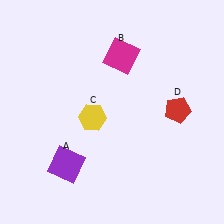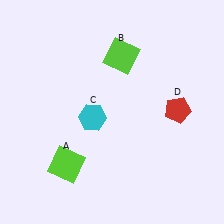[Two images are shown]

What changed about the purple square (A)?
In Image 1, A is purple. In Image 2, it changed to lime.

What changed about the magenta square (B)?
In Image 1, B is magenta. In Image 2, it changed to lime.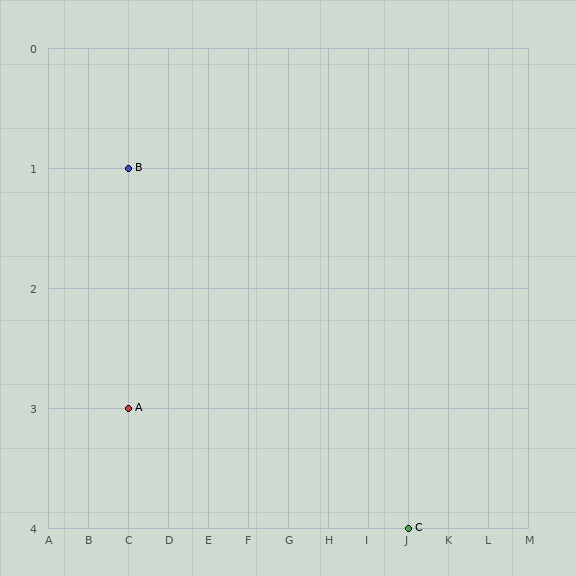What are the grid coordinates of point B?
Point B is at grid coordinates (C, 1).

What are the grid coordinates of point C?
Point C is at grid coordinates (J, 4).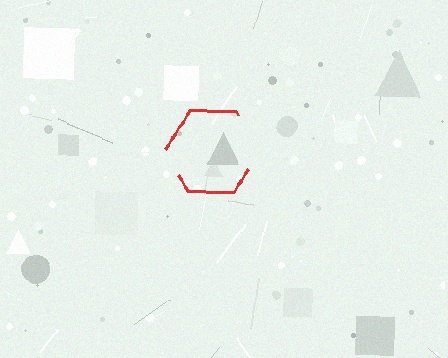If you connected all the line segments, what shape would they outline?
They would outline a hexagon.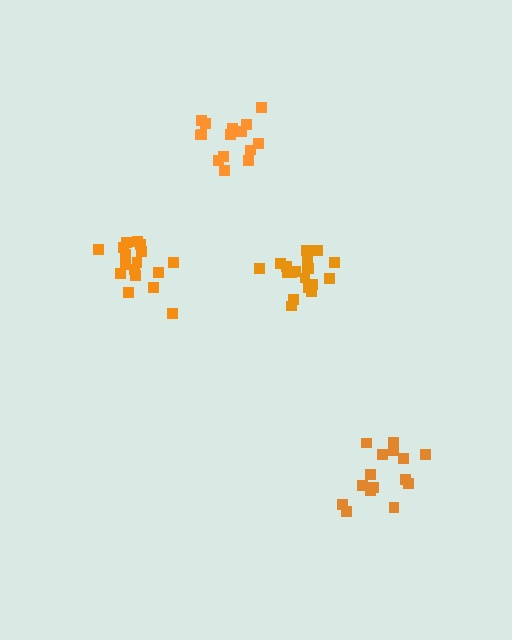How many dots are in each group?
Group 1: 15 dots, Group 2: 19 dots, Group 3: 17 dots, Group 4: 15 dots (66 total).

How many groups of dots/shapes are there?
There are 4 groups.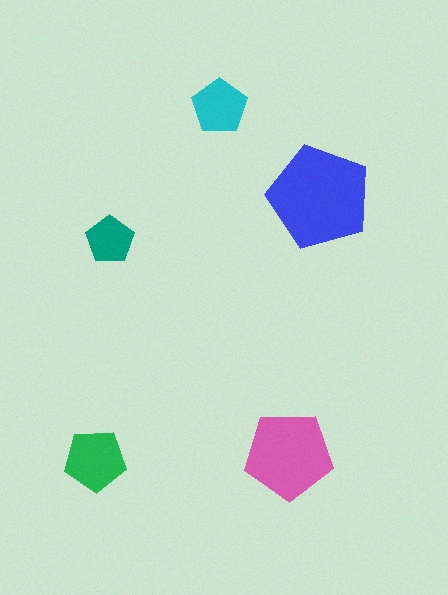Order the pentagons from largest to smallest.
the blue one, the pink one, the green one, the cyan one, the teal one.